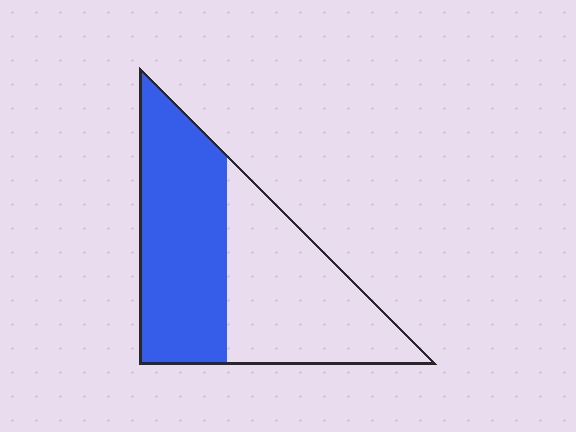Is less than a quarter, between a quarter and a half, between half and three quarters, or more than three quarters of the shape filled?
Between half and three quarters.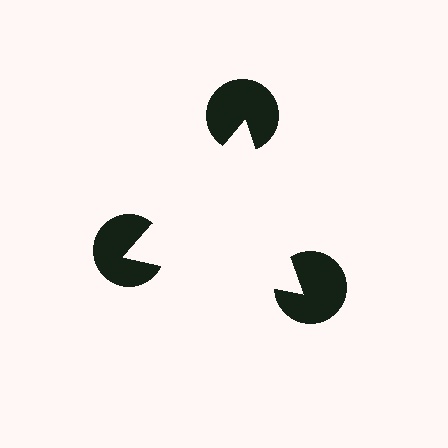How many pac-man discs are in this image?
There are 3 — one at each vertex of the illusory triangle.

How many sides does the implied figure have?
3 sides.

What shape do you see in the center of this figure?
An illusory triangle — its edges are inferred from the aligned wedge cuts in the pac-man discs, not physically drawn.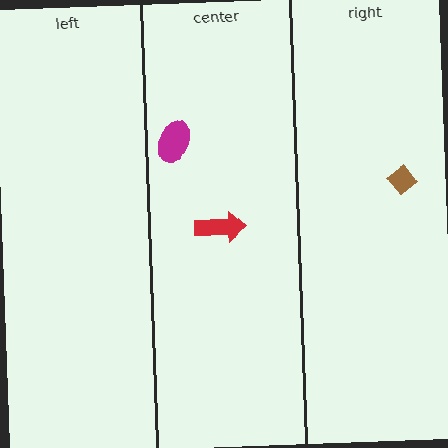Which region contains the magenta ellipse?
The center region.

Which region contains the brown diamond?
The right region.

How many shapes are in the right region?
1.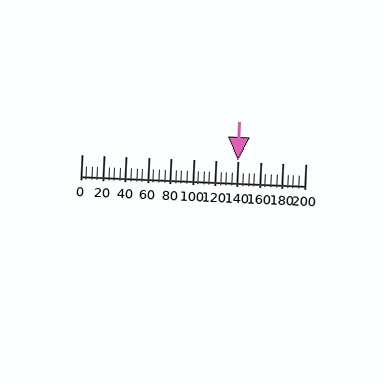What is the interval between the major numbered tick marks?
The major tick marks are spaced 20 units apart.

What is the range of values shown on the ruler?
The ruler shows values from 0 to 200.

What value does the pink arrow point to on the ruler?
The pink arrow points to approximately 140.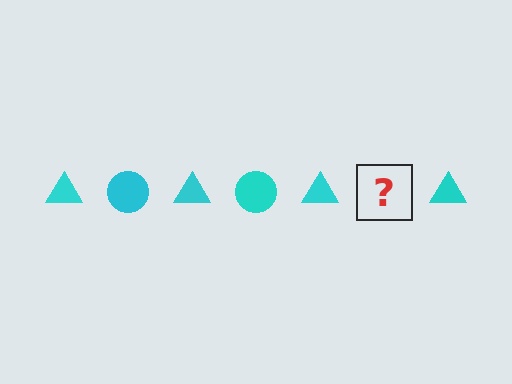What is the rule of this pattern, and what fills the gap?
The rule is that the pattern cycles through triangle, circle shapes in cyan. The gap should be filled with a cyan circle.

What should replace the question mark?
The question mark should be replaced with a cyan circle.